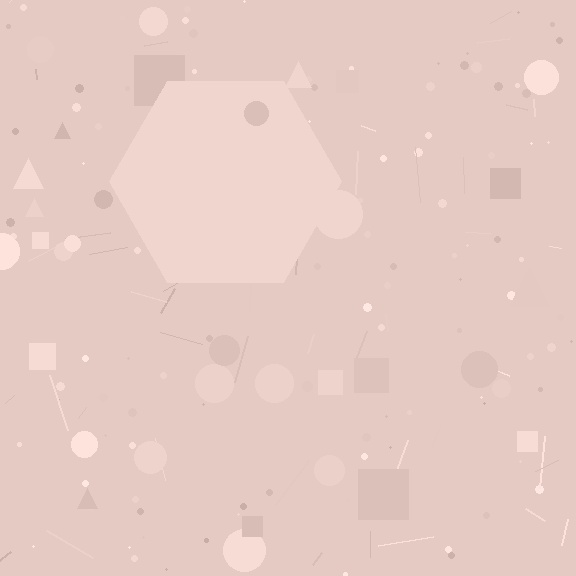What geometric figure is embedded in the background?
A hexagon is embedded in the background.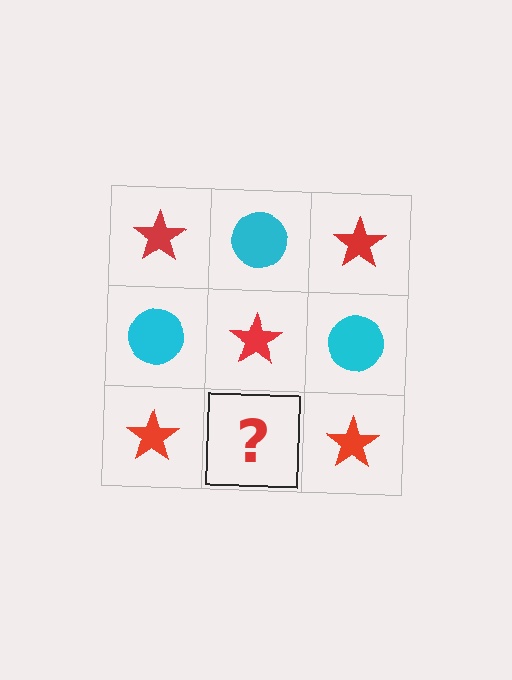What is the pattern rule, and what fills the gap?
The rule is that it alternates red star and cyan circle in a checkerboard pattern. The gap should be filled with a cyan circle.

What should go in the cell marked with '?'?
The missing cell should contain a cyan circle.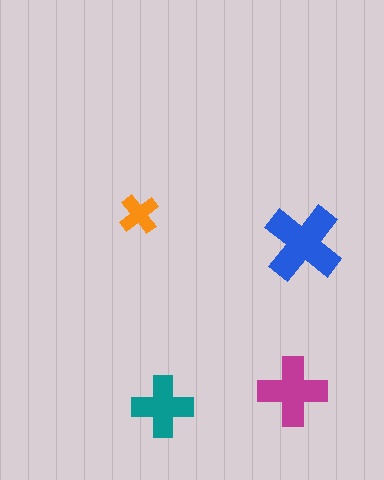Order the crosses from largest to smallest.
the blue one, the magenta one, the teal one, the orange one.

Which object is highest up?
The orange cross is topmost.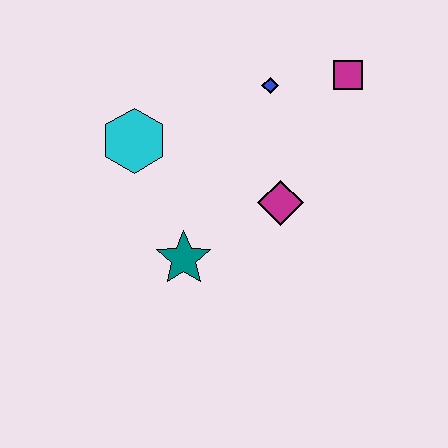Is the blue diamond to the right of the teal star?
Yes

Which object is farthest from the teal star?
The magenta square is farthest from the teal star.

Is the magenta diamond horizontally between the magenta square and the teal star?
Yes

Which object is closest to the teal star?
The magenta diamond is closest to the teal star.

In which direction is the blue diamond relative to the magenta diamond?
The blue diamond is above the magenta diamond.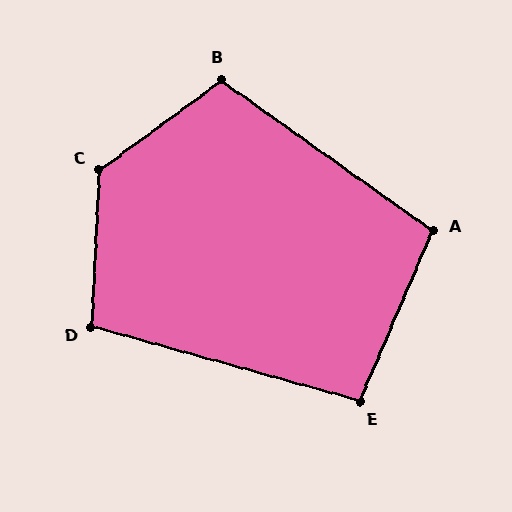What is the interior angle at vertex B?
Approximately 109 degrees (obtuse).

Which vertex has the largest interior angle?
C, at approximately 129 degrees.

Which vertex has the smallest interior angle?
E, at approximately 98 degrees.